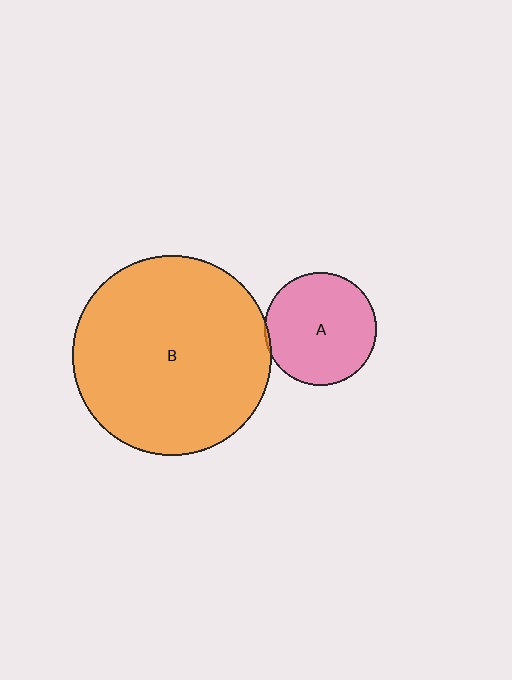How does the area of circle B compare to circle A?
Approximately 3.1 times.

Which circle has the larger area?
Circle B (orange).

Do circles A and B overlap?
Yes.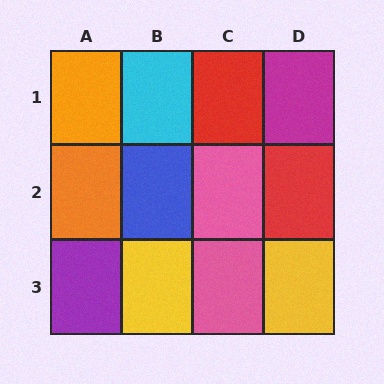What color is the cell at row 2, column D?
Red.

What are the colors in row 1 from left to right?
Orange, cyan, red, magenta.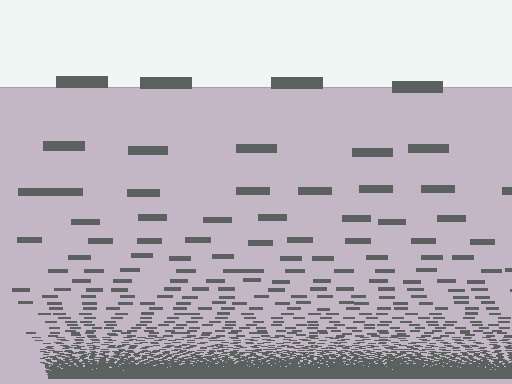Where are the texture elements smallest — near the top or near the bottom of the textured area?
Near the bottom.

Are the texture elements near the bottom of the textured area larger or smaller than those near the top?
Smaller. The gradient is inverted — elements near the bottom are smaller and denser.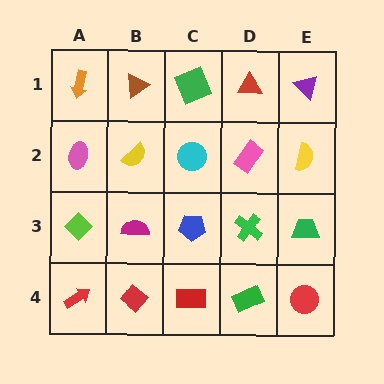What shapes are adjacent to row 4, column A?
A lime diamond (row 3, column A), a red diamond (row 4, column B).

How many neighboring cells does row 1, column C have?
3.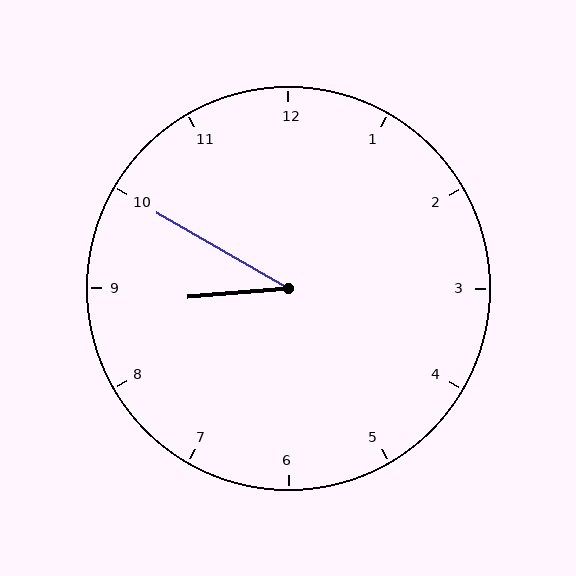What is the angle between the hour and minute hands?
Approximately 35 degrees.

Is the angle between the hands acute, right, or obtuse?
It is acute.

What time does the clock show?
8:50.